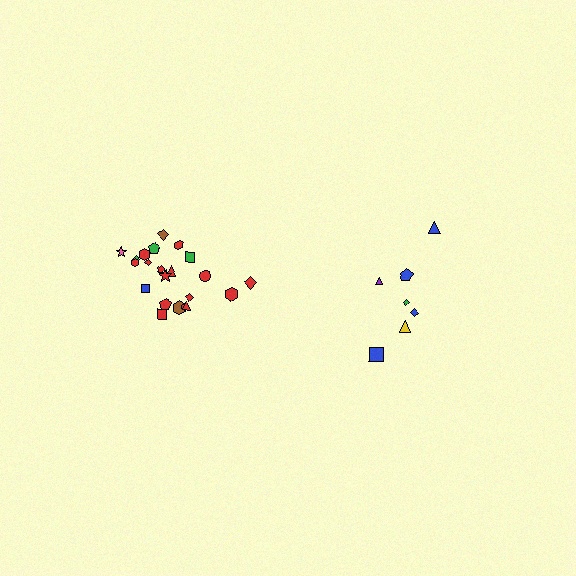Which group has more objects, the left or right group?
The left group.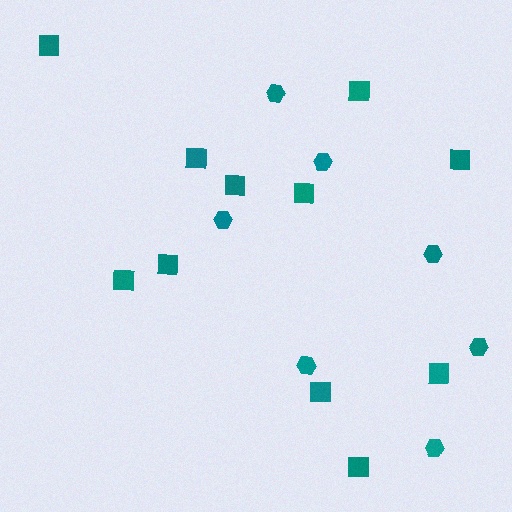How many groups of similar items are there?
There are 2 groups: one group of hexagons (7) and one group of squares (11).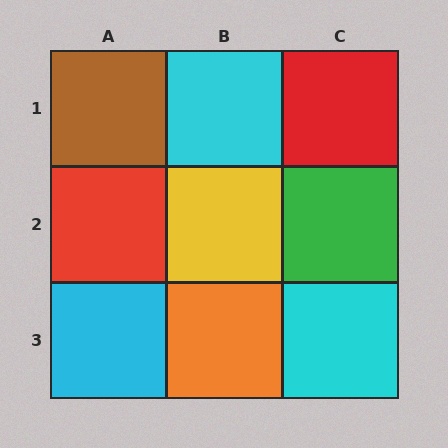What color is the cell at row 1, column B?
Cyan.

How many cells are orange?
1 cell is orange.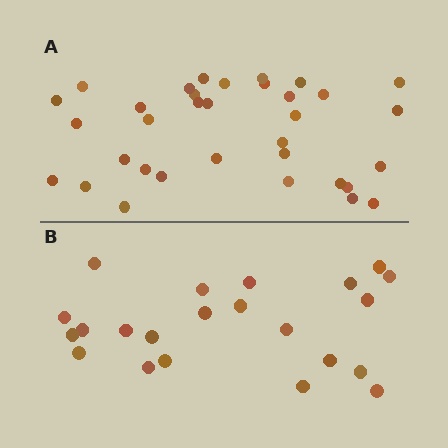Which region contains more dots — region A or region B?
Region A (the top region) has more dots.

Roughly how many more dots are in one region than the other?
Region A has roughly 12 or so more dots than region B.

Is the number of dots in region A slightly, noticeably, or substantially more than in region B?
Region A has substantially more. The ratio is roughly 1.5 to 1.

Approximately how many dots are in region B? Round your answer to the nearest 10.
About 20 dots. (The exact count is 22, which rounds to 20.)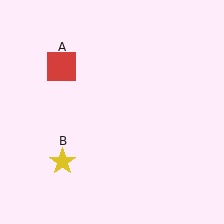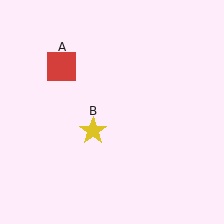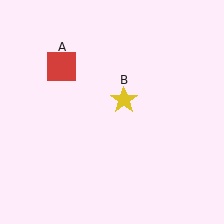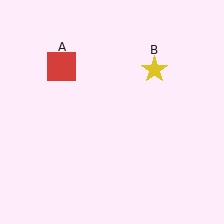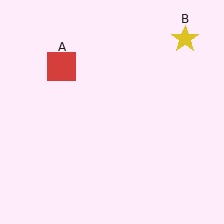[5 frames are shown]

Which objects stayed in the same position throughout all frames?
Red square (object A) remained stationary.